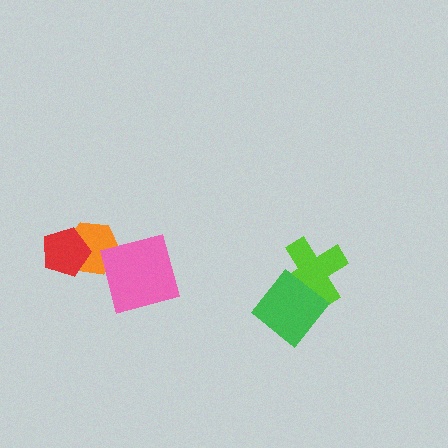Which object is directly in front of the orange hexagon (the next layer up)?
The red pentagon is directly in front of the orange hexagon.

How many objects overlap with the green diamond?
1 object overlaps with the green diamond.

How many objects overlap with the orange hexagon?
2 objects overlap with the orange hexagon.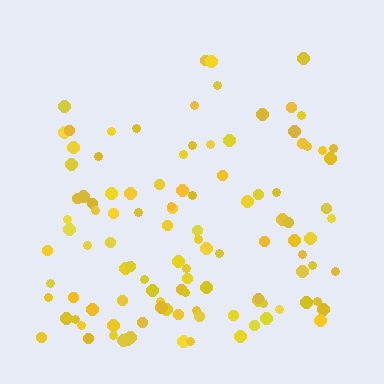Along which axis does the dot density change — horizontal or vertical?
Vertical.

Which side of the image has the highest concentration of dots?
The bottom.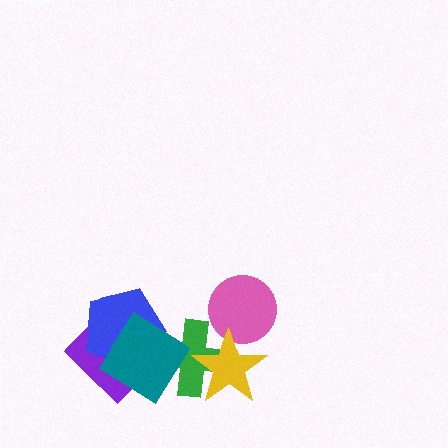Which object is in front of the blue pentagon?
The teal diamond is in front of the blue pentagon.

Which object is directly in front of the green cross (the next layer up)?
The yellow star is directly in front of the green cross.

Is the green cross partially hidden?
Yes, it is partially covered by another shape.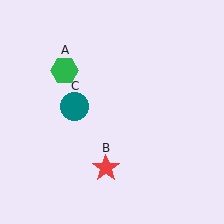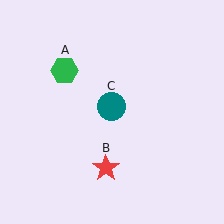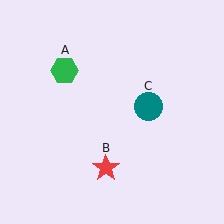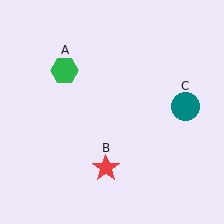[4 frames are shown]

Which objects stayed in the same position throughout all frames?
Green hexagon (object A) and red star (object B) remained stationary.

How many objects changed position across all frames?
1 object changed position: teal circle (object C).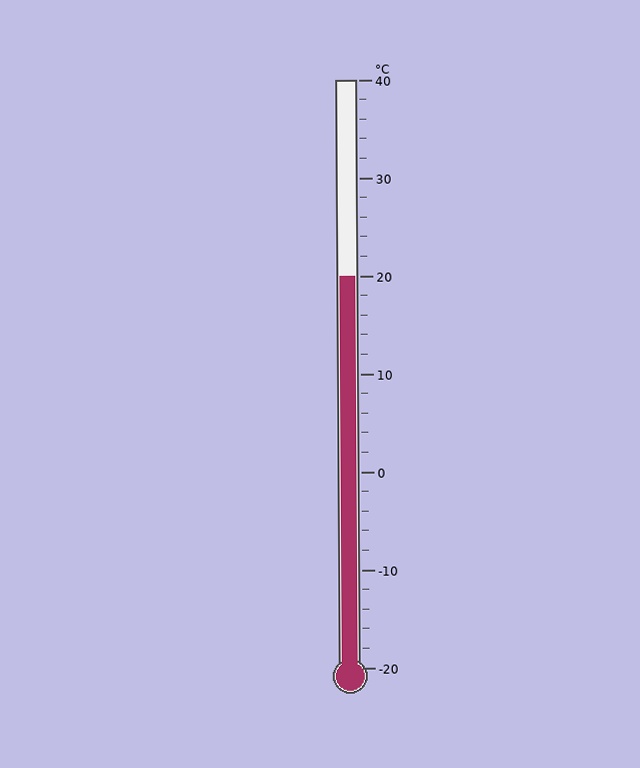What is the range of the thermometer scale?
The thermometer scale ranges from -20°C to 40°C.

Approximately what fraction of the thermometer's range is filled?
The thermometer is filled to approximately 65% of its range.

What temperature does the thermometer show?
The thermometer shows approximately 20°C.